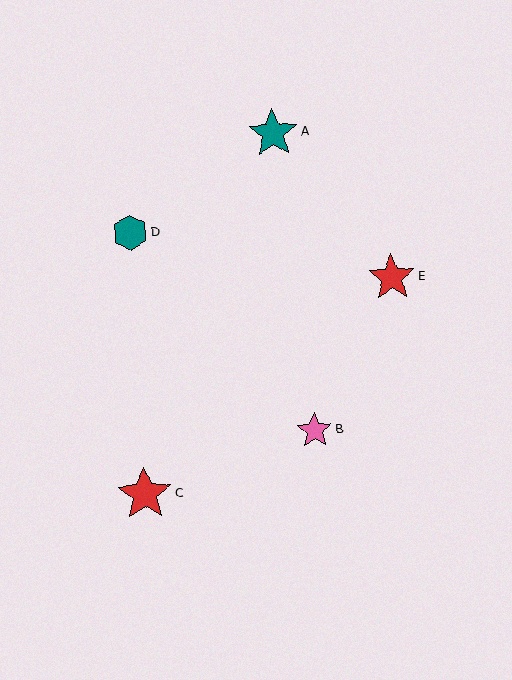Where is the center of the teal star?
The center of the teal star is at (273, 133).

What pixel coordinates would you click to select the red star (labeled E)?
Click at (391, 278) to select the red star E.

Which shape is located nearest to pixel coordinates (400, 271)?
The red star (labeled E) at (391, 278) is nearest to that location.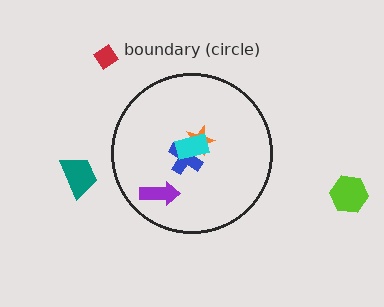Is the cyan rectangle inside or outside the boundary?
Inside.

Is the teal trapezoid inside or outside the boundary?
Outside.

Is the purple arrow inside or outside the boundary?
Inside.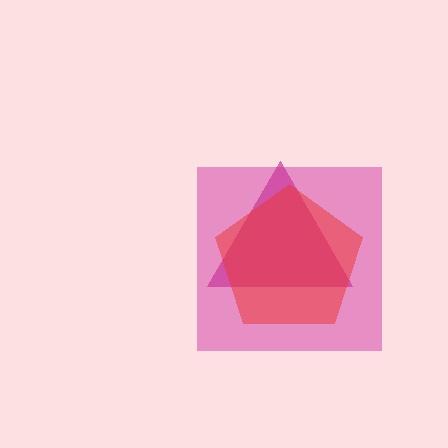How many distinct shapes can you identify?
There are 3 distinct shapes: a pink square, a magenta triangle, a red pentagon.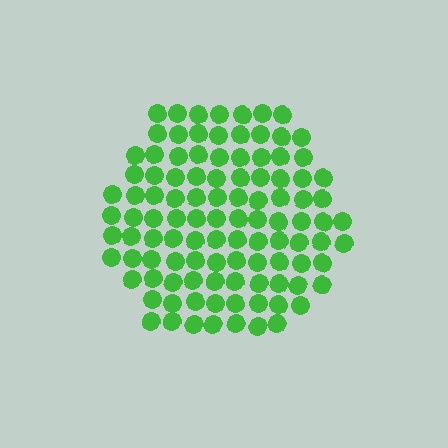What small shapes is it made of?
It is made of small circles.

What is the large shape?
The large shape is a hexagon.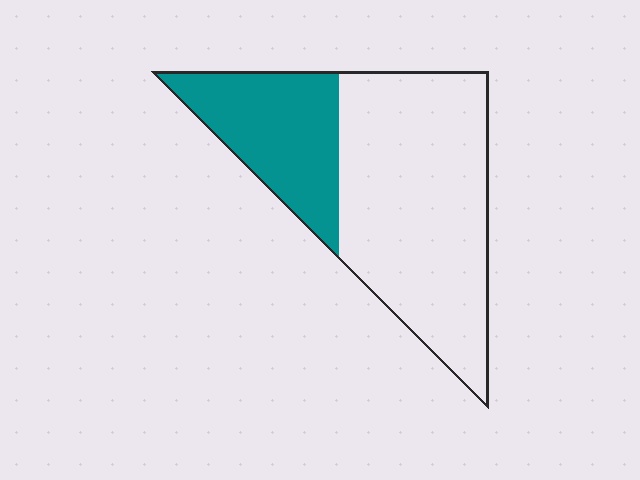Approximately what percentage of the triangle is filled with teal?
Approximately 30%.